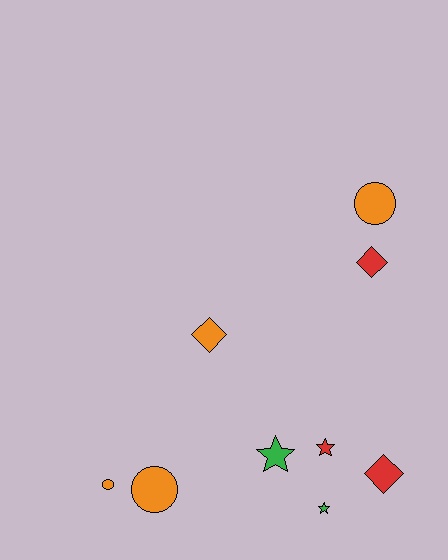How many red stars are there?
There is 1 red star.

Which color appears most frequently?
Orange, with 4 objects.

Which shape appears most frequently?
Diamond, with 3 objects.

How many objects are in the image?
There are 9 objects.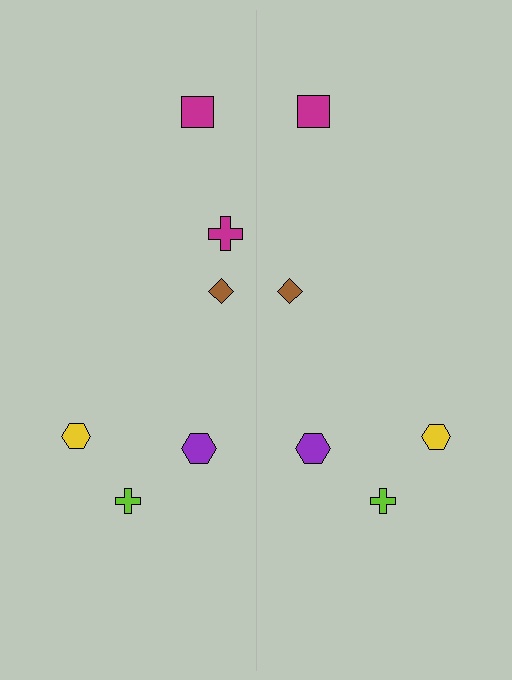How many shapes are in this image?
There are 11 shapes in this image.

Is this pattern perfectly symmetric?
No, the pattern is not perfectly symmetric. A magenta cross is missing from the right side.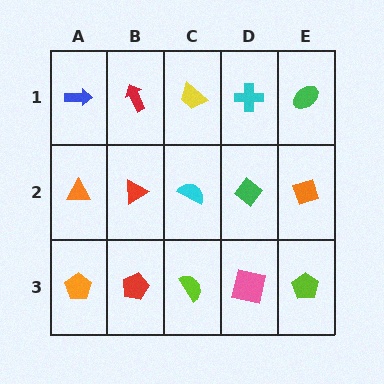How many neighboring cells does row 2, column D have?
4.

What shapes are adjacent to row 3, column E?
An orange diamond (row 2, column E), a pink square (row 3, column D).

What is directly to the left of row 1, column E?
A cyan cross.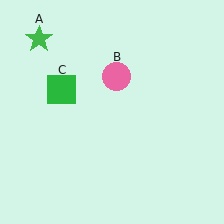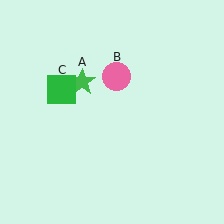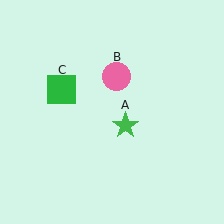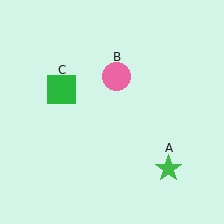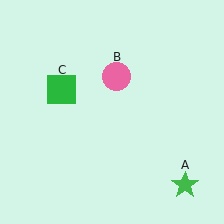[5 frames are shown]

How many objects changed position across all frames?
1 object changed position: green star (object A).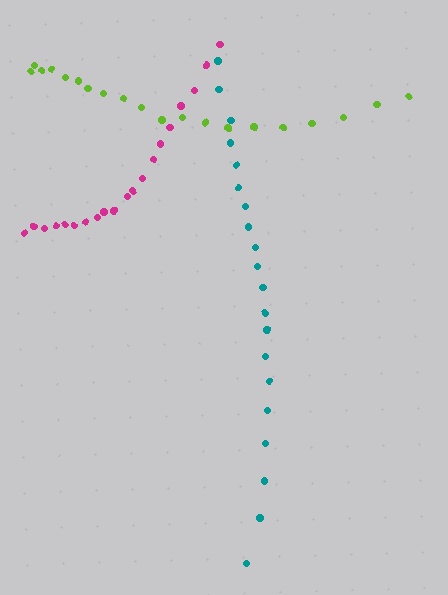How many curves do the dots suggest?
There are 3 distinct paths.